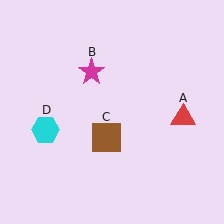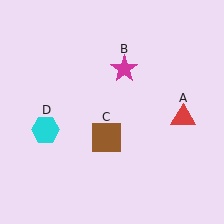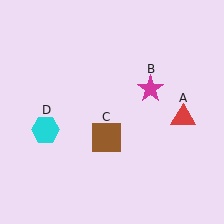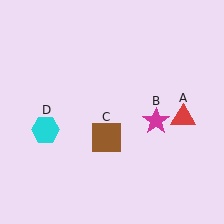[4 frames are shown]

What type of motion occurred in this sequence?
The magenta star (object B) rotated clockwise around the center of the scene.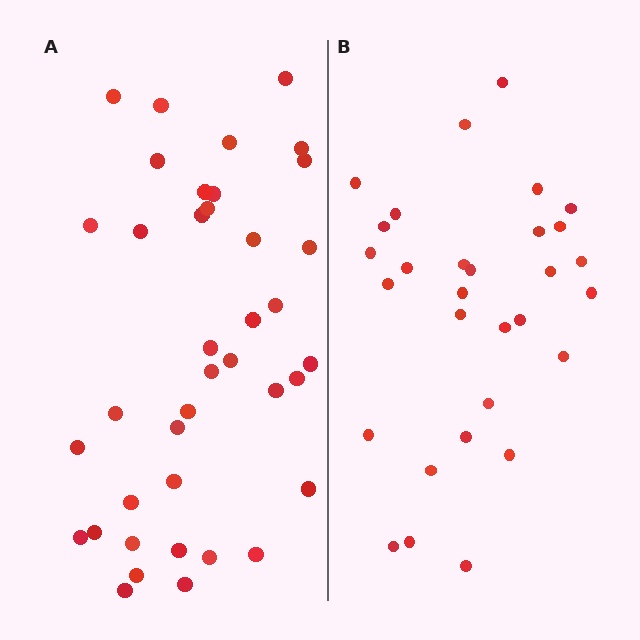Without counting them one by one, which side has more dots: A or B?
Region A (the left region) has more dots.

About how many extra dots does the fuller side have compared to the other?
Region A has roughly 8 or so more dots than region B.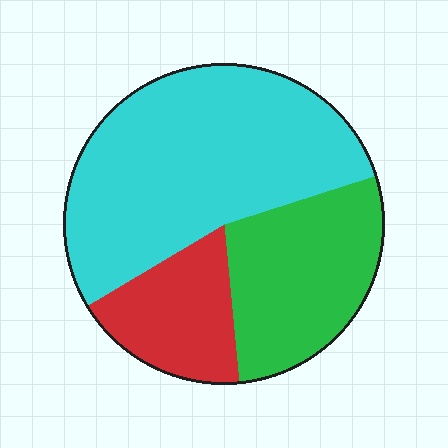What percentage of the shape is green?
Green takes up about one quarter (1/4) of the shape.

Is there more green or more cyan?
Cyan.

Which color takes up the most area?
Cyan, at roughly 55%.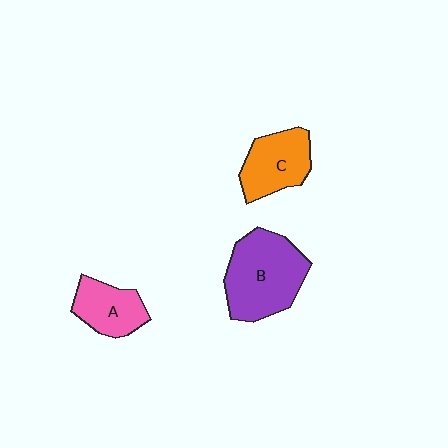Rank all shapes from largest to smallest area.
From largest to smallest: B (purple), C (orange), A (pink).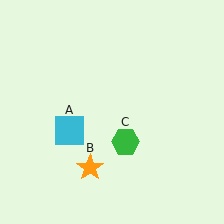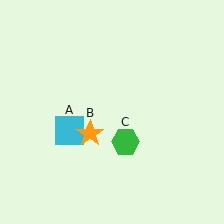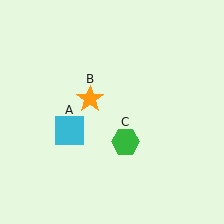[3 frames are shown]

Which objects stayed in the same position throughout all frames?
Cyan square (object A) and green hexagon (object C) remained stationary.